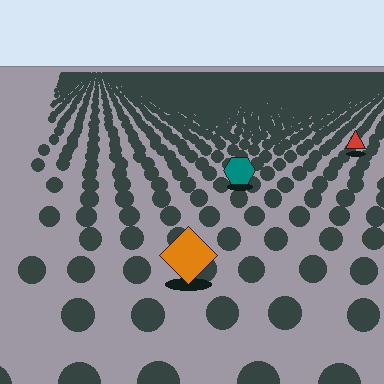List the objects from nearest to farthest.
From nearest to farthest: the orange diamond, the teal hexagon, the red triangle.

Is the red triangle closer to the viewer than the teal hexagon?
No. The teal hexagon is closer — you can tell from the texture gradient: the ground texture is coarser near it.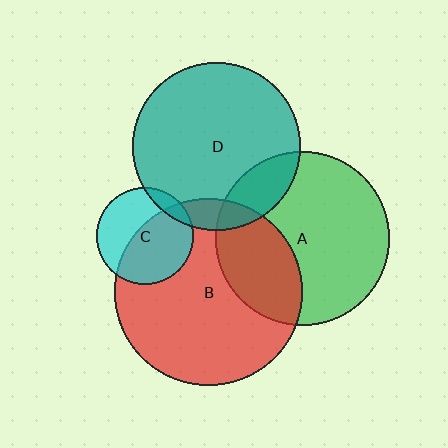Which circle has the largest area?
Circle B (red).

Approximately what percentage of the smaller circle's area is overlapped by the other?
Approximately 15%.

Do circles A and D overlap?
Yes.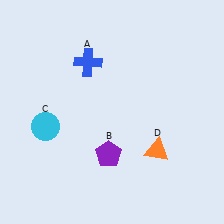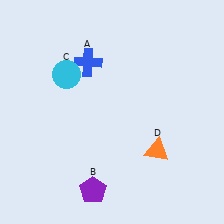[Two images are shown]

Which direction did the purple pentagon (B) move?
The purple pentagon (B) moved down.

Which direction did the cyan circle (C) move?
The cyan circle (C) moved up.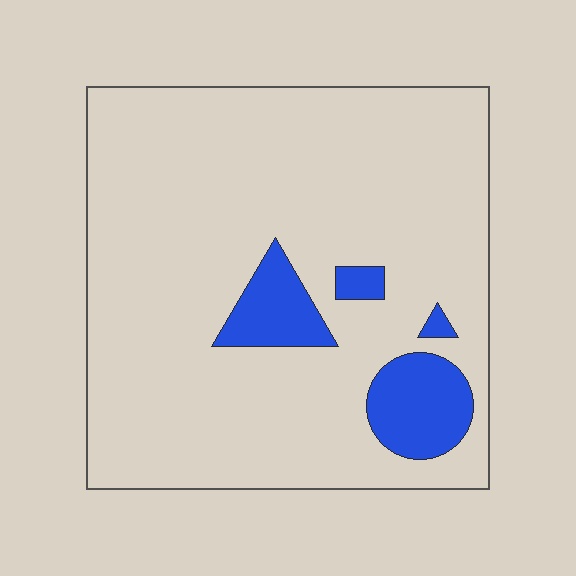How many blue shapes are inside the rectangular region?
4.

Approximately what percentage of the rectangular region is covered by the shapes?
Approximately 10%.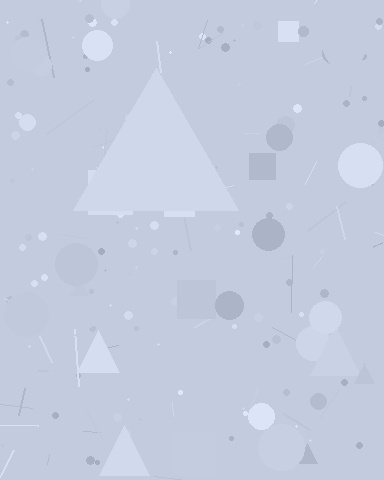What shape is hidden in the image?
A triangle is hidden in the image.